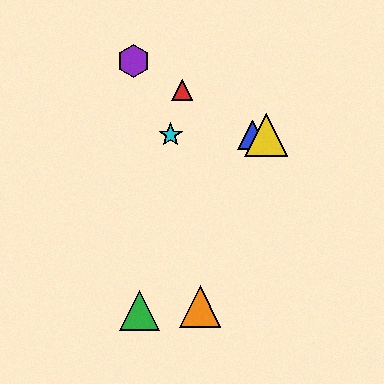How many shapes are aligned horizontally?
3 shapes (the blue triangle, the yellow triangle, the cyan star) are aligned horizontally.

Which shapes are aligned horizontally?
The blue triangle, the yellow triangle, the cyan star are aligned horizontally.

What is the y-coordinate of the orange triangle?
The orange triangle is at y≈307.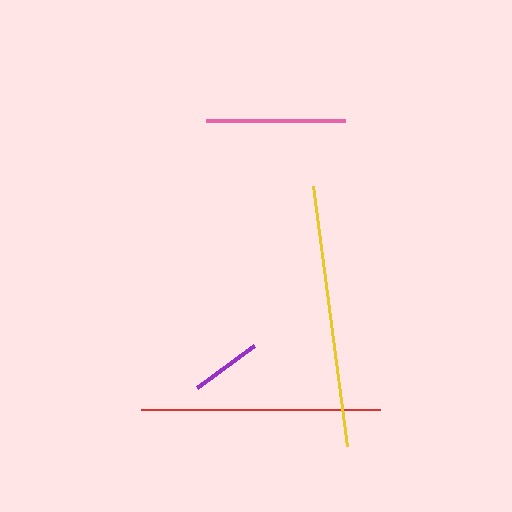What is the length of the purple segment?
The purple segment is approximately 71 pixels long.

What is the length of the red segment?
The red segment is approximately 239 pixels long.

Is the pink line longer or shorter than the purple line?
The pink line is longer than the purple line.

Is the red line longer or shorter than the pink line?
The red line is longer than the pink line.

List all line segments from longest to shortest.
From longest to shortest: yellow, red, pink, purple.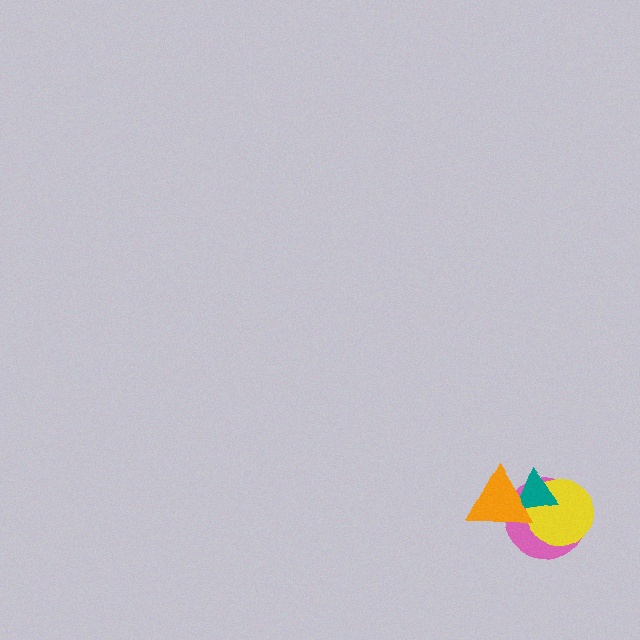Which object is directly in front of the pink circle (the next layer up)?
The yellow circle is directly in front of the pink circle.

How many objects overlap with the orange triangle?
3 objects overlap with the orange triangle.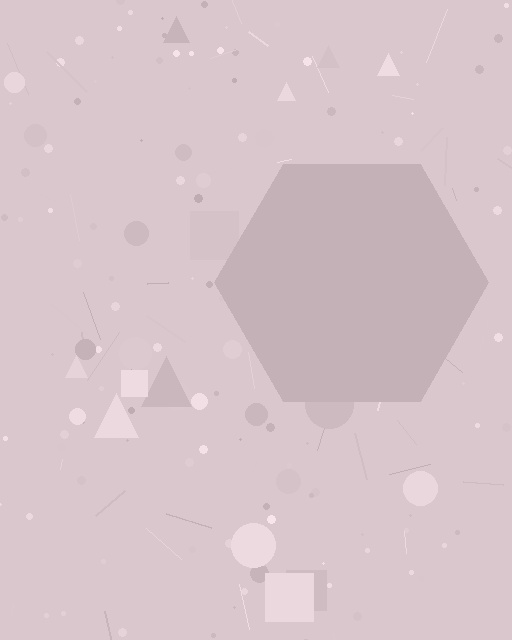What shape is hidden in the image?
A hexagon is hidden in the image.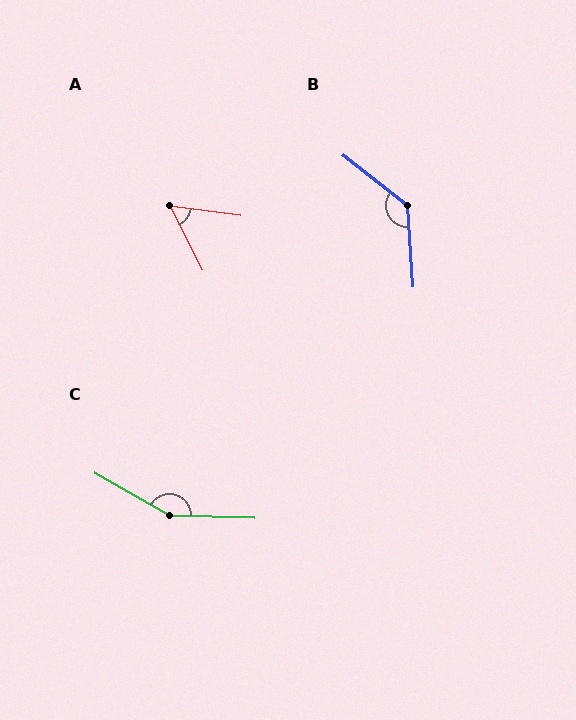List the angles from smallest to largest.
A (55°), B (132°), C (152°).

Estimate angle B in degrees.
Approximately 132 degrees.